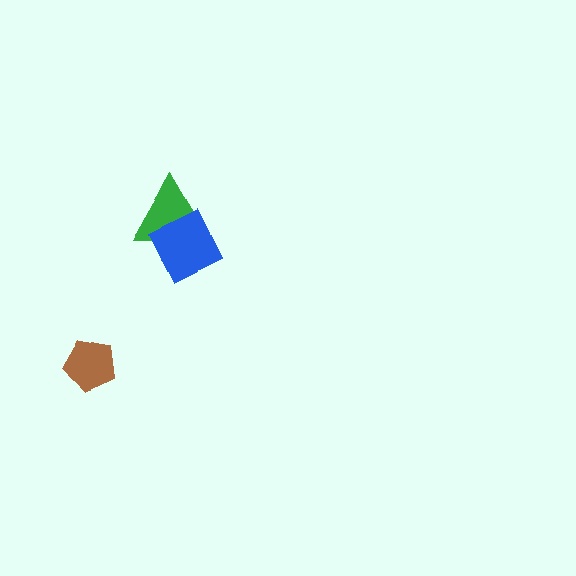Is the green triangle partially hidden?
Yes, it is partially covered by another shape.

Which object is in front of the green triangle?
The blue diamond is in front of the green triangle.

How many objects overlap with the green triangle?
1 object overlaps with the green triangle.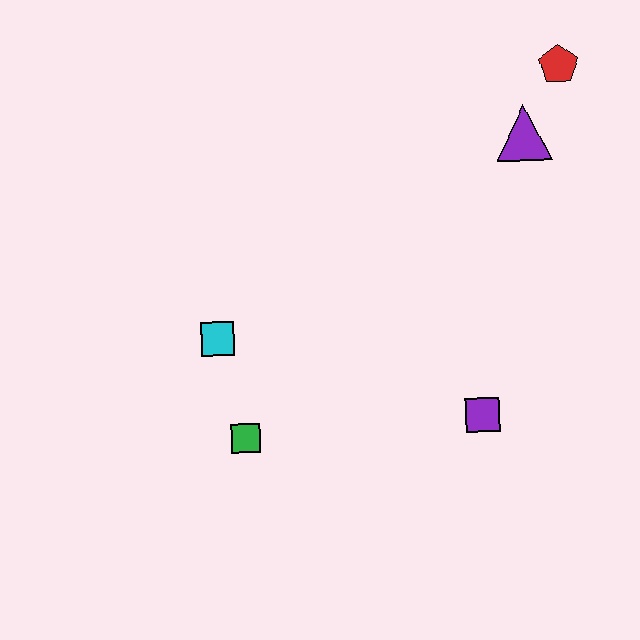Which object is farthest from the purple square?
The red pentagon is farthest from the purple square.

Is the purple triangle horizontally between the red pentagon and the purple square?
Yes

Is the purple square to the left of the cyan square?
No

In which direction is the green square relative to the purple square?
The green square is to the left of the purple square.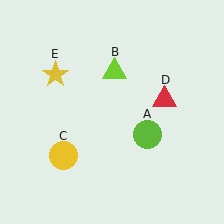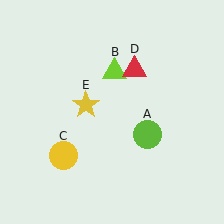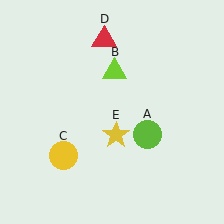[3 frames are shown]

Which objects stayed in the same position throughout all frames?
Lime circle (object A) and lime triangle (object B) and yellow circle (object C) remained stationary.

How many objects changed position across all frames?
2 objects changed position: red triangle (object D), yellow star (object E).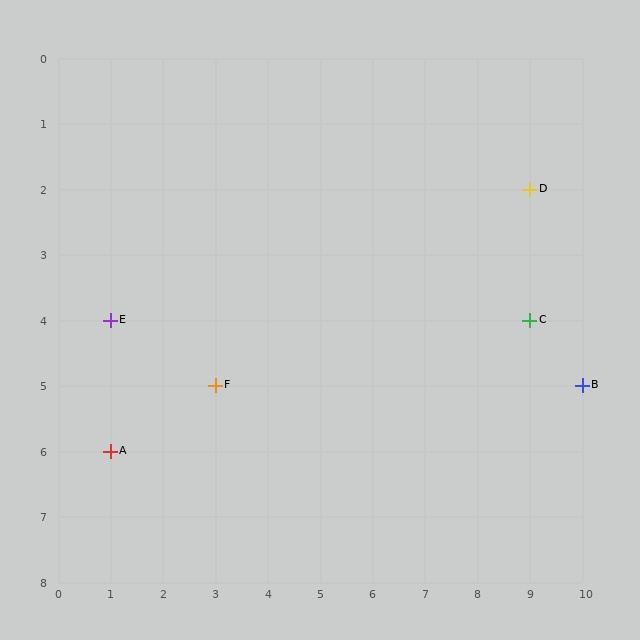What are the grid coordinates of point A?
Point A is at grid coordinates (1, 6).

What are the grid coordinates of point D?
Point D is at grid coordinates (9, 2).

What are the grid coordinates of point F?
Point F is at grid coordinates (3, 5).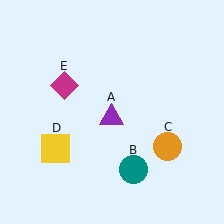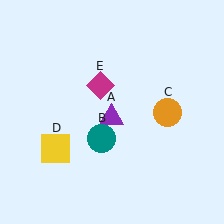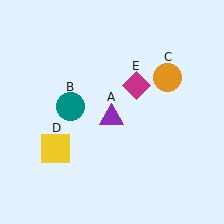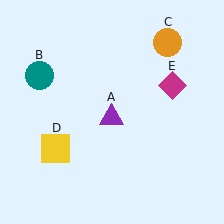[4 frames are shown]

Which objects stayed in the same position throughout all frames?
Purple triangle (object A) and yellow square (object D) remained stationary.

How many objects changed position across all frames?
3 objects changed position: teal circle (object B), orange circle (object C), magenta diamond (object E).